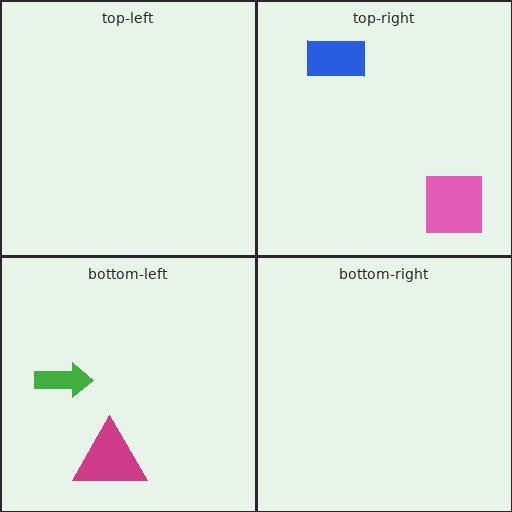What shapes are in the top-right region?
The pink square, the blue rectangle.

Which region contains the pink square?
The top-right region.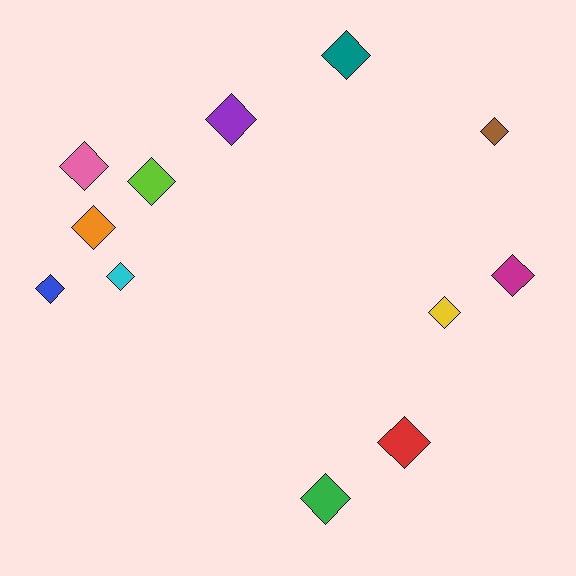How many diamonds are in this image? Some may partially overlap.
There are 12 diamonds.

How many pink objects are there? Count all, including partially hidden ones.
There is 1 pink object.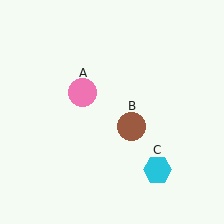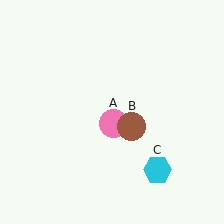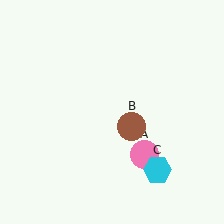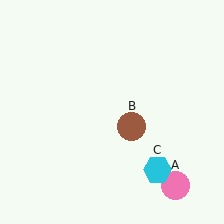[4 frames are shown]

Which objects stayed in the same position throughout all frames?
Brown circle (object B) and cyan hexagon (object C) remained stationary.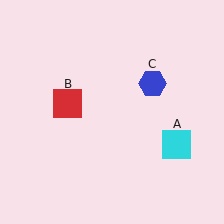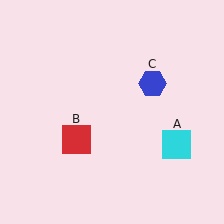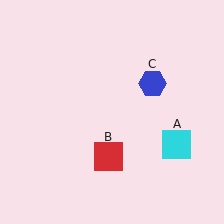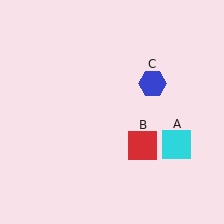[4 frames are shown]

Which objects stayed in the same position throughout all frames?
Cyan square (object A) and blue hexagon (object C) remained stationary.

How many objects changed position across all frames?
1 object changed position: red square (object B).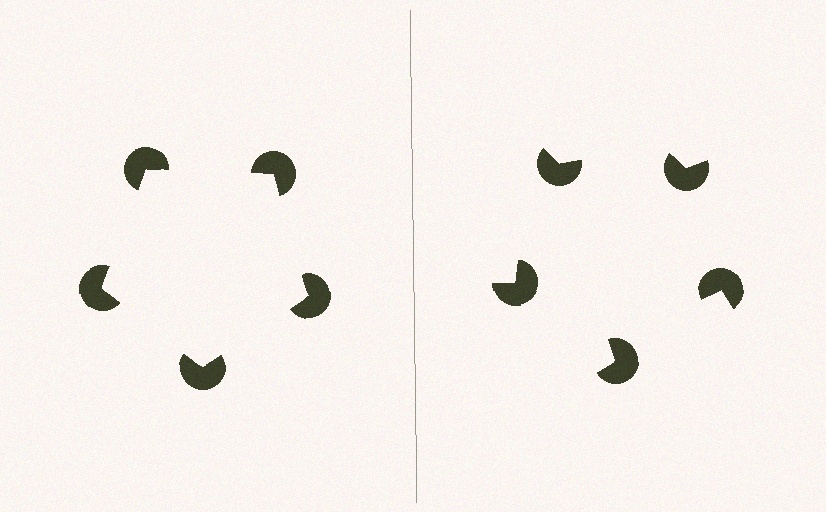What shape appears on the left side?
An illusory pentagon.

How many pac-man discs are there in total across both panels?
10 — 5 on each side.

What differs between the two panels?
The pac-man discs are positioned identically on both sides; only the wedge orientations differ. On the left they align to a pentagon; on the right they are misaligned.